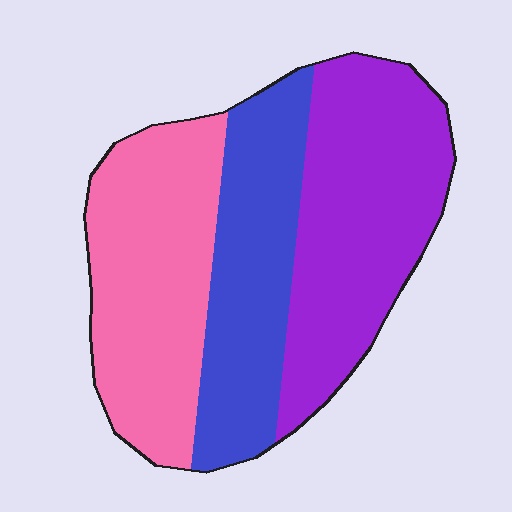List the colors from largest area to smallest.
From largest to smallest: purple, pink, blue.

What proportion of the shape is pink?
Pink takes up about one third (1/3) of the shape.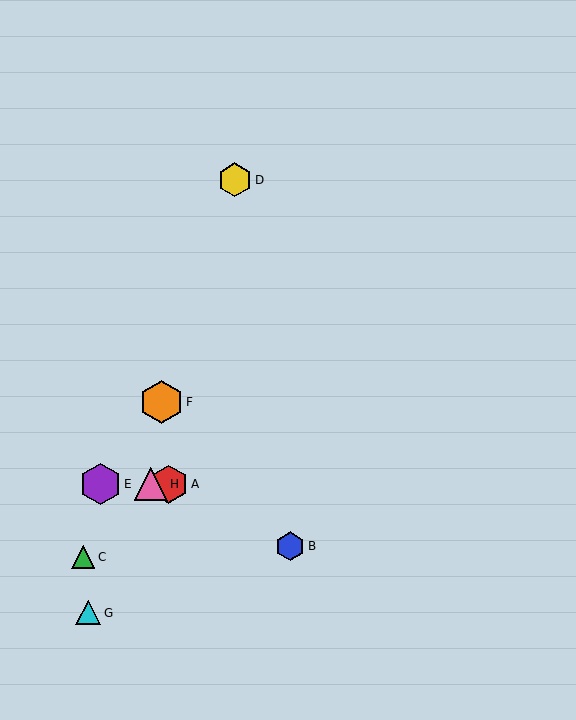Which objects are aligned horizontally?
Objects A, E, H are aligned horizontally.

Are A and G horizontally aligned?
No, A is at y≈484 and G is at y≈613.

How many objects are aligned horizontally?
3 objects (A, E, H) are aligned horizontally.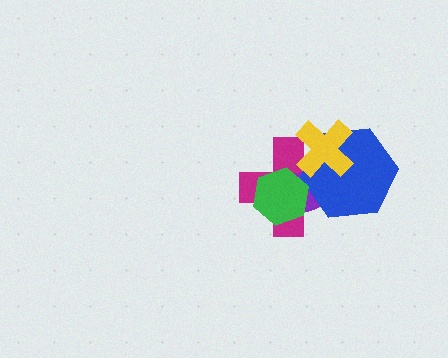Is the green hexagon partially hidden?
No, no other shape covers it.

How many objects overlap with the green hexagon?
2 objects overlap with the green hexagon.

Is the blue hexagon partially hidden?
Yes, it is partially covered by another shape.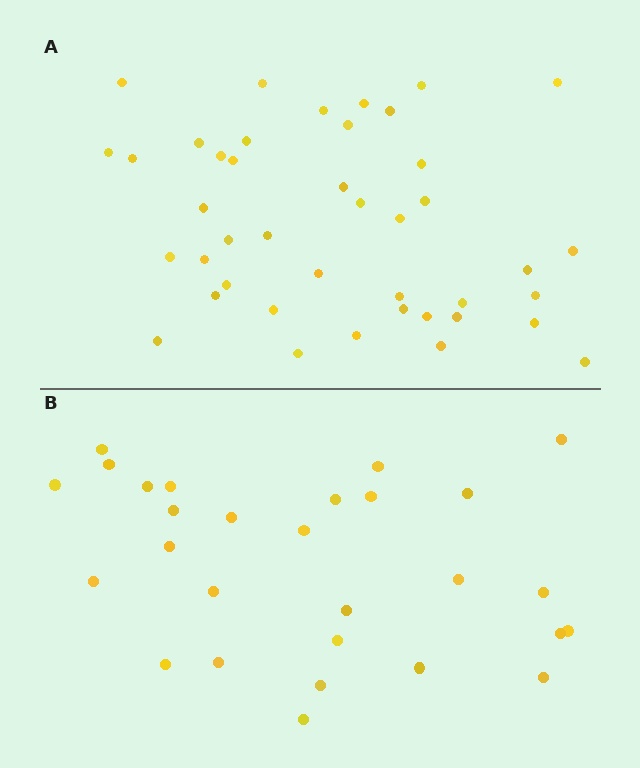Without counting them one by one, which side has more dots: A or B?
Region A (the top region) has more dots.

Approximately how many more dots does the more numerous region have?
Region A has approximately 15 more dots than region B.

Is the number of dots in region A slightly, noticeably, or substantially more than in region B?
Region A has substantially more. The ratio is roughly 1.5 to 1.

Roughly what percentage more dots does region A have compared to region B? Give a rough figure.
About 50% more.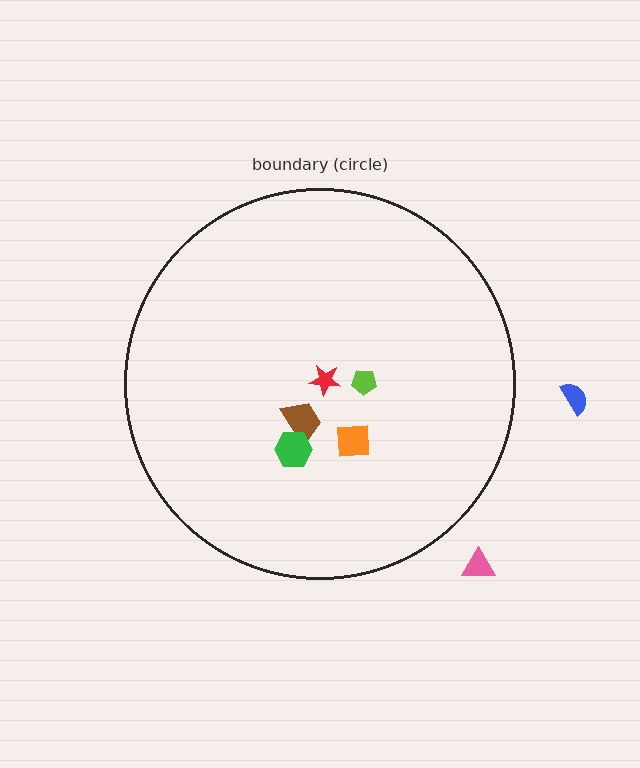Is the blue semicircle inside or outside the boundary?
Outside.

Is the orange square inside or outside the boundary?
Inside.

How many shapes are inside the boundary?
5 inside, 2 outside.